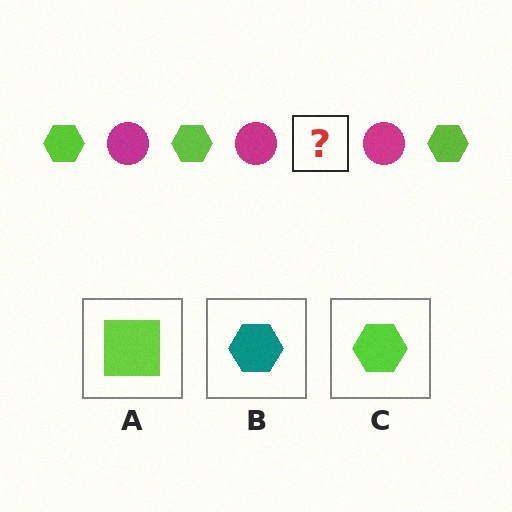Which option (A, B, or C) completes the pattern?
C.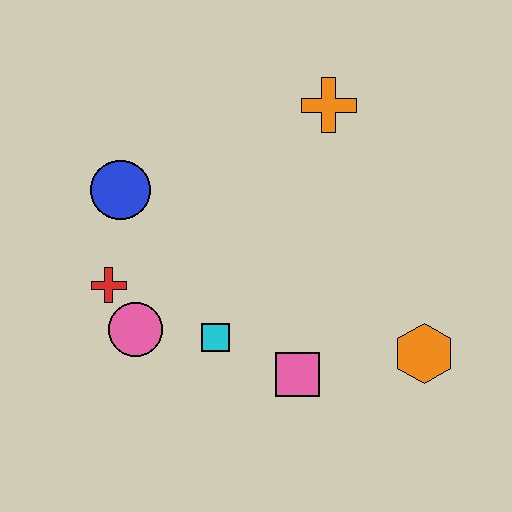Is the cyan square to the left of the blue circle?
No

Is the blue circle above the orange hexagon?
Yes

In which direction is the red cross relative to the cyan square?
The red cross is to the left of the cyan square.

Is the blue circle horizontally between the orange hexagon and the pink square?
No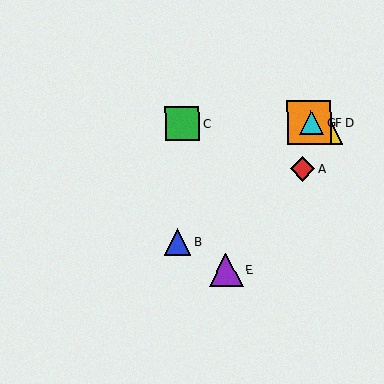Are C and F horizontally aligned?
Yes, both are at y≈124.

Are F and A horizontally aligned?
No, F is at y≈123 and A is at y≈169.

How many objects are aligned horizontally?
4 objects (C, D, F, G) are aligned horizontally.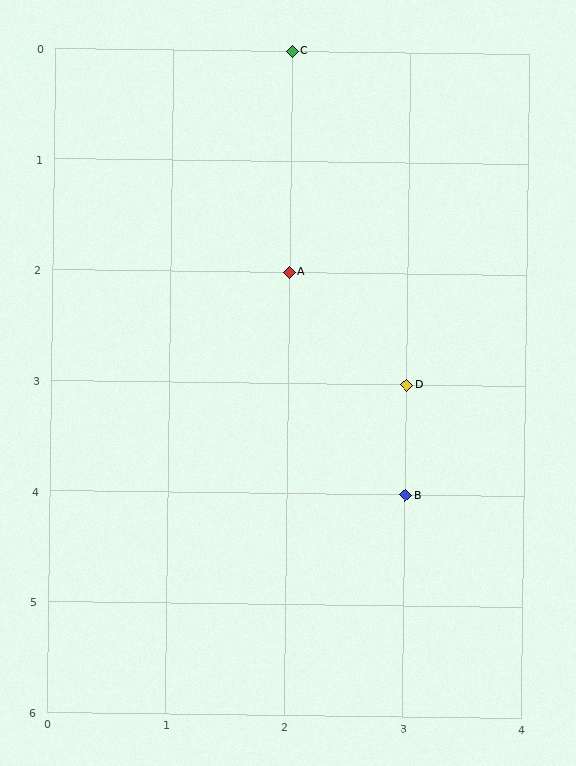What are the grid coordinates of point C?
Point C is at grid coordinates (2, 0).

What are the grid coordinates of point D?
Point D is at grid coordinates (3, 3).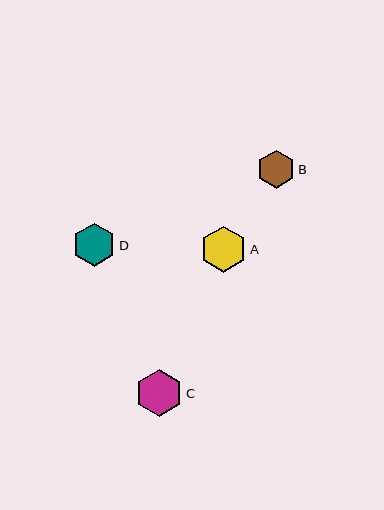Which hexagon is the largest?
Hexagon C is the largest with a size of approximately 47 pixels.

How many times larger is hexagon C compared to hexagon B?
Hexagon C is approximately 1.2 times the size of hexagon B.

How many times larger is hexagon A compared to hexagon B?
Hexagon A is approximately 1.2 times the size of hexagon B.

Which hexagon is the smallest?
Hexagon B is the smallest with a size of approximately 38 pixels.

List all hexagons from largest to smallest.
From largest to smallest: C, A, D, B.